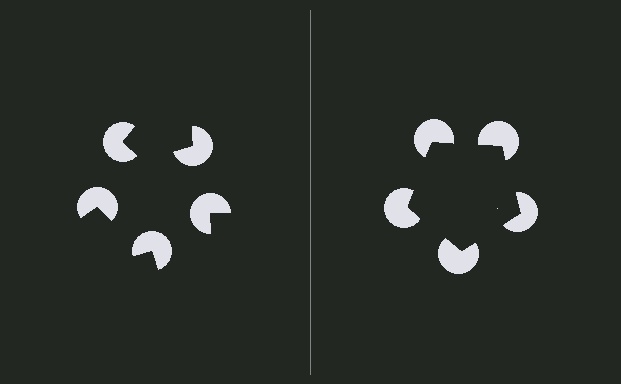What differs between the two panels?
The pac-man discs are positioned identically on both sides; only the wedge orientations differ. On the right they align to a pentagon; on the left they are misaligned.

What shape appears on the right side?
An illusory pentagon.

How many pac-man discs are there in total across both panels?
10 — 5 on each side.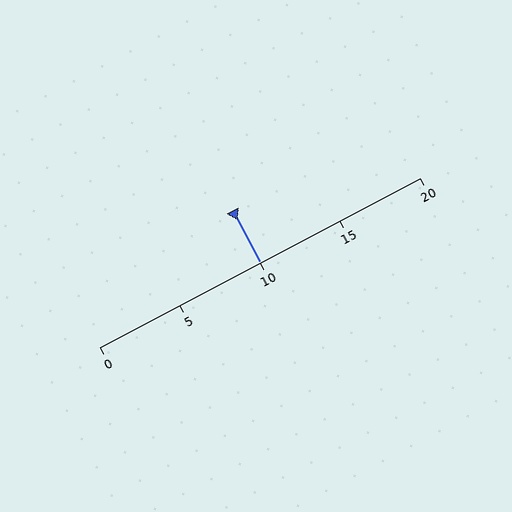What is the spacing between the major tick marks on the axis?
The major ticks are spaced 5 apart.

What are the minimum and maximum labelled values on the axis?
The axis runs from 0 to 20.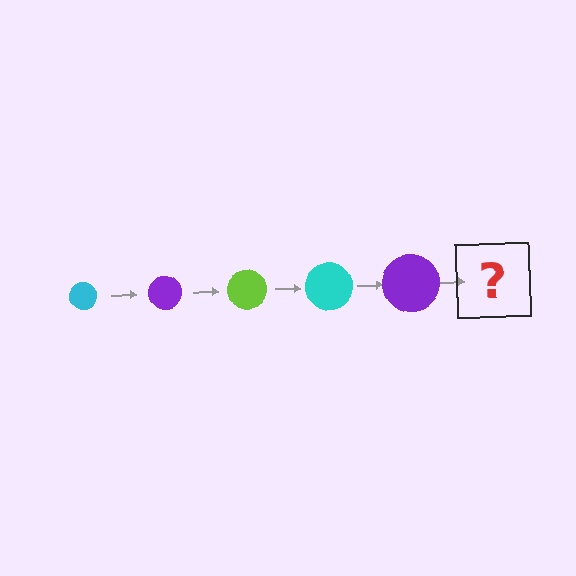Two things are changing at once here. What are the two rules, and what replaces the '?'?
The two rules are that the circle grows larger each step and the color cycles through cyan, purple, and lime. The '?' should be a lime circle, larger than the previous one.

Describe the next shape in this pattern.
It should be a lime circle, larger than the previous one.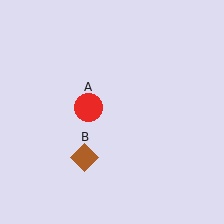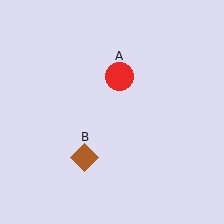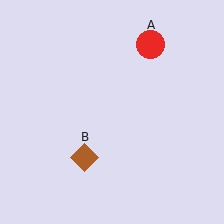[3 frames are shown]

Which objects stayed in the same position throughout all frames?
Brown diamond (object B) remained stationary.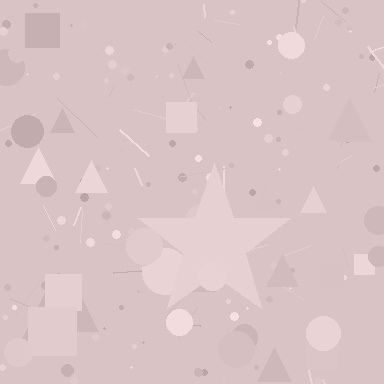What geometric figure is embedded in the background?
A star is embedded in the background.